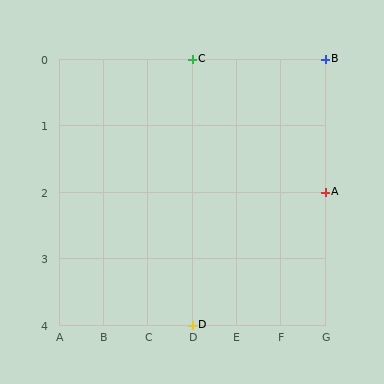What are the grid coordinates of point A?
Point A is at grid coordinates (G, 2).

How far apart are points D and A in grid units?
Points D and A are 3 columns and 2 rows apart (about 3.6 grid units diagonally).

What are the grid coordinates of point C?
Point C is at grid coordinates (D, 0).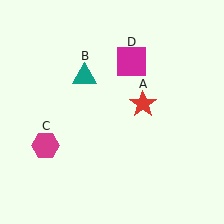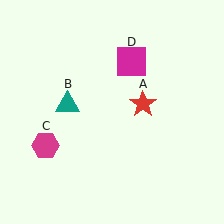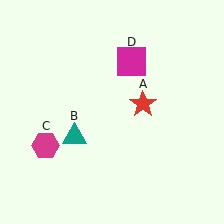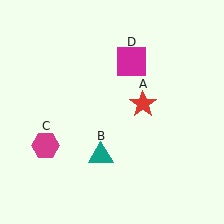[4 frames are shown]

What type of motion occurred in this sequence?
The teal triangle (object B) rotated counterclockwise around the center of the scene.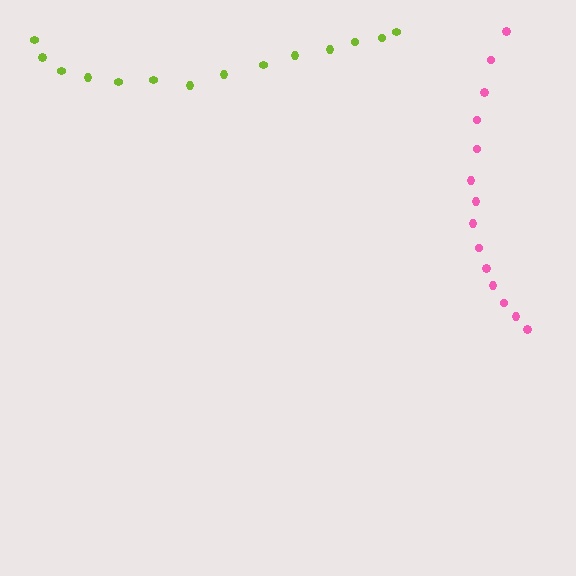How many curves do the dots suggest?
There are 2 distinct paths.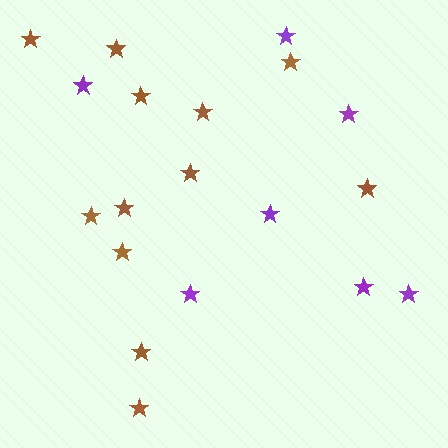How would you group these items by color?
There are 2 groups: one group of purple stars (7) and one group of brown stars (12).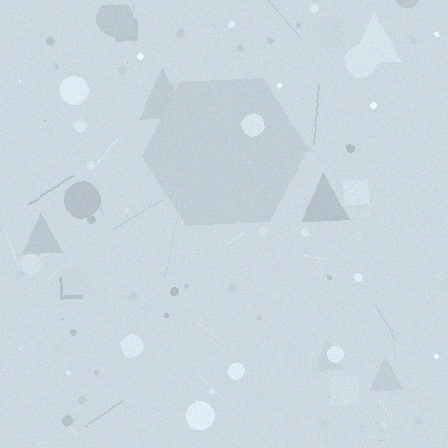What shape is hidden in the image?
A hexagon is hidden in the image.